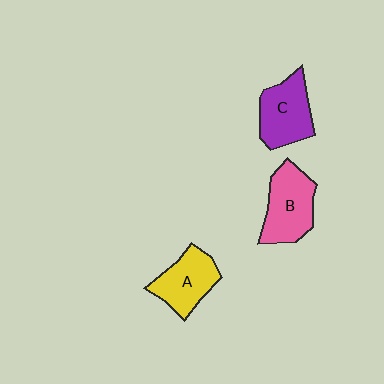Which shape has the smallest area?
Shape A (yellow).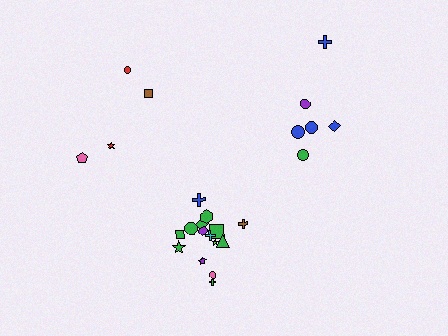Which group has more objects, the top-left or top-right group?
The top-right group.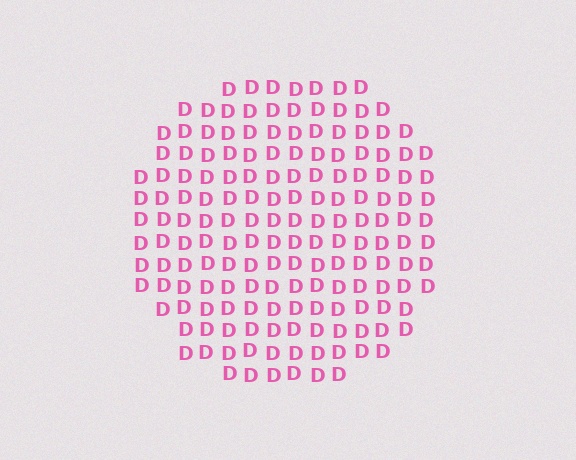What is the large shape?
The large shape is a circle.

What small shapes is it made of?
It is made of small letter D's.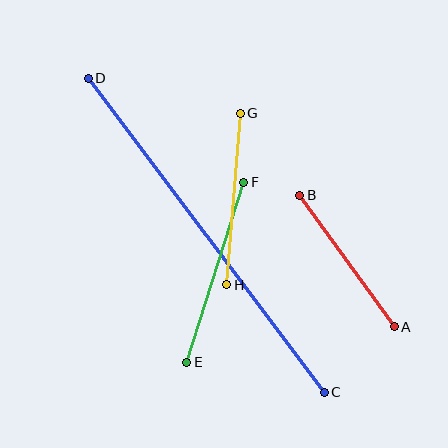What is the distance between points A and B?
The distance is approximately 162 pixels.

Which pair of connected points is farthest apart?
Points C and D are farthest apart.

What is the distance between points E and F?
The distance is approximately 189 pixels.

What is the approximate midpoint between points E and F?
The midpoint is at approximately (215, 272) pixels.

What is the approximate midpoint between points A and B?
The midpoint is at approximately (347, 261) pixels.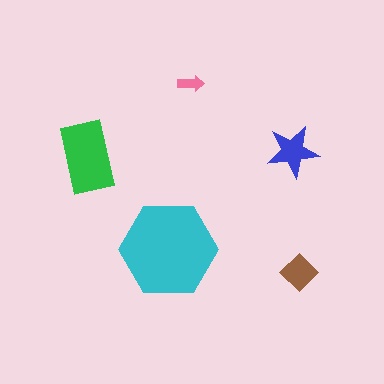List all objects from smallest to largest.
The pink arrow, the brown diamond, the blue star, the green rectangle, the cyan hexagon.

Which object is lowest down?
The brown diamond is bottommost.